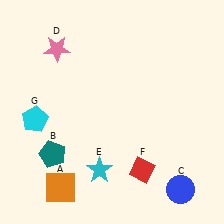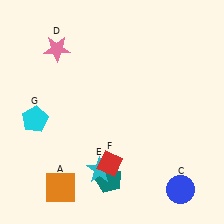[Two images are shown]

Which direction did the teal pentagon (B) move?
The teal pentagon (B) moved right.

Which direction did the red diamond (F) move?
The red diamond (F) moved left.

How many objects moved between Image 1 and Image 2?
2 objects moved between the two images.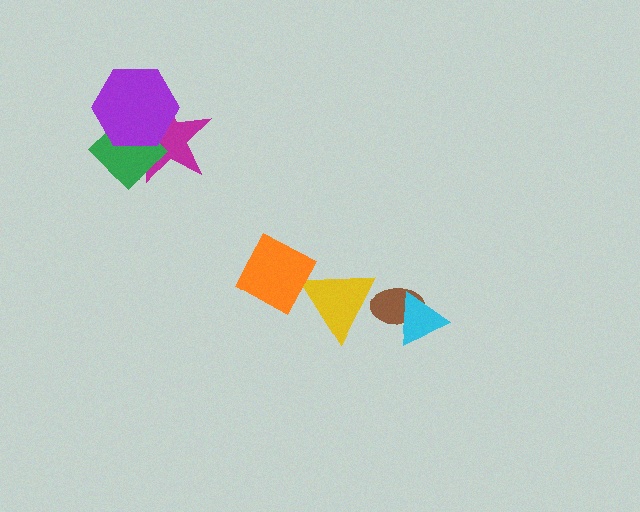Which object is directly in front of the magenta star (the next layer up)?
The green diamond is directly in front of the magenta star.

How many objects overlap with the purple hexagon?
2 objects overlap with the purple hexagon.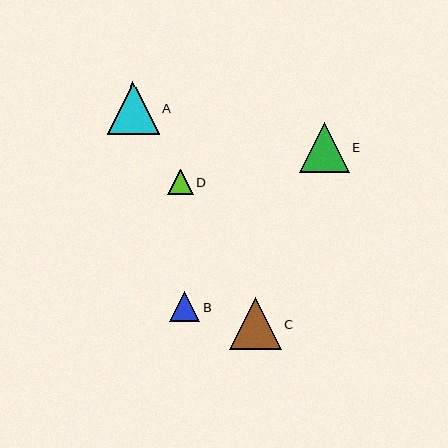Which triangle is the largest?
Triangle A is the largest with a size of approximately 52 pixels.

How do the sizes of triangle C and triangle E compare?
Triangle C and triangle E are approximately the same size.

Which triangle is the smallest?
Triangle D is the smallest with a size of approximately 26 pixels.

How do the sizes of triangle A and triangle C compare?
Triangle A and triangle C are approximately the same size.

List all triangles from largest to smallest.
From largest to smallest: A, C, E, B, D.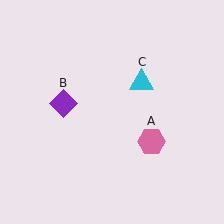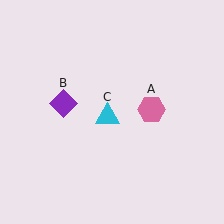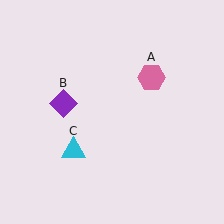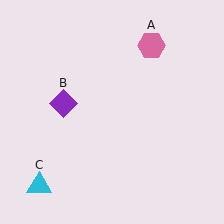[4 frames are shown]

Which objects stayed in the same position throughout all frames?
Purple diamond (object B) remained stationary.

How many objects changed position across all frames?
2 objects changed position: pink hexagon (object A), cyan triangle (object C).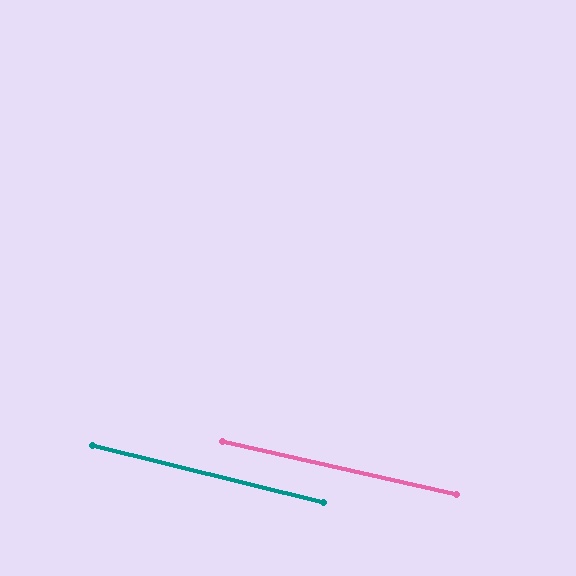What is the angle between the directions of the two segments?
Approximately 1 degree.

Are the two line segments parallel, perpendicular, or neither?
Parallel — their directions differ by only 1.1°.